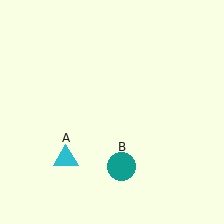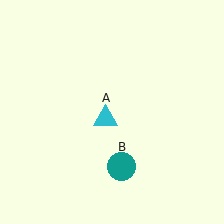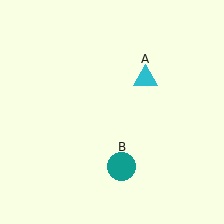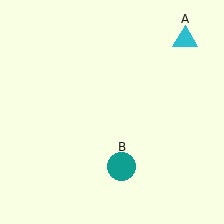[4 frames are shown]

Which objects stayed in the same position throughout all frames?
Teal circle (object B) remained stationary.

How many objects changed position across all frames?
1 object changed position: cyan triangle (object A).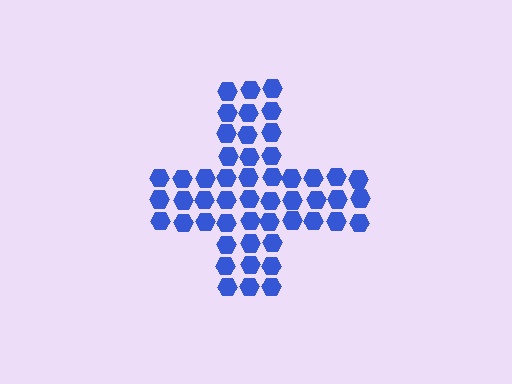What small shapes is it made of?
It is made of small hexagons.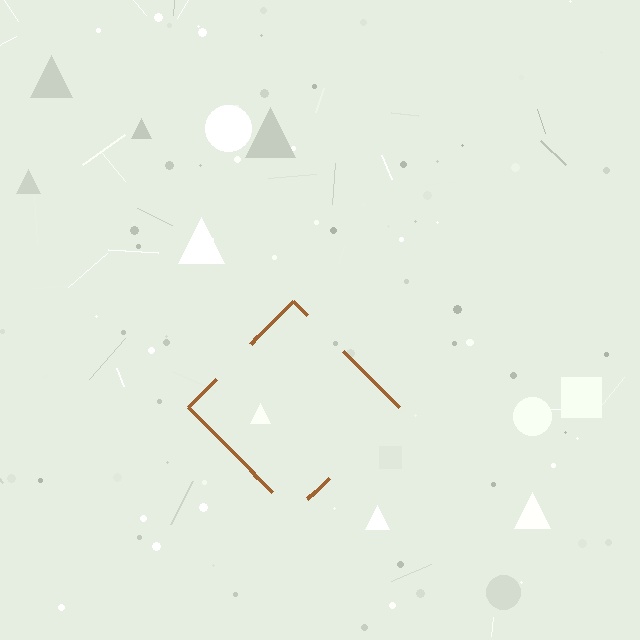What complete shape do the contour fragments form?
The contour fragments form a diamond.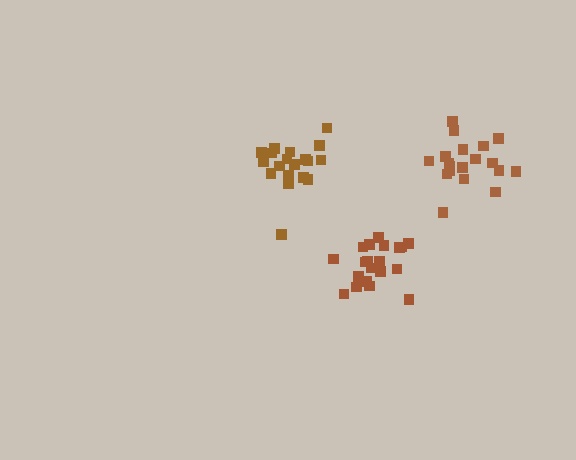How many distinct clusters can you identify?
There are 3 distinct clusters.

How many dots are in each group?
Group 1: 19 dots, Group 2: 19 dots, Group 3: 20 dots (58 total).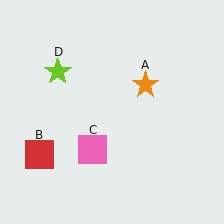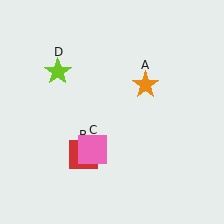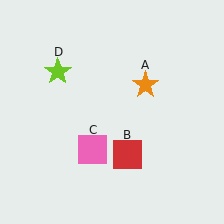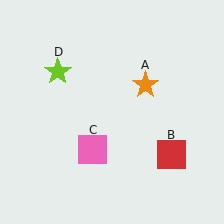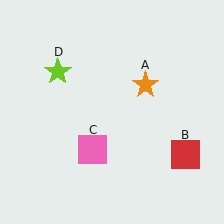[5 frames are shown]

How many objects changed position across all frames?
1 object changed position: red square (object B).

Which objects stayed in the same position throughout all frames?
Orange star (object A) and pink square (object C) and lime star (object D) remained stationary.